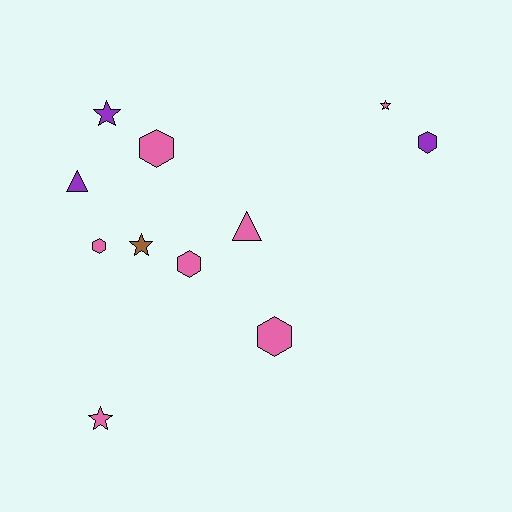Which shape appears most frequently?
Hexagon, with 5 objects.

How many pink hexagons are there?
There are 4 pink hexagons.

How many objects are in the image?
There are 11 objects.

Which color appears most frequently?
Pink, with 7 objects.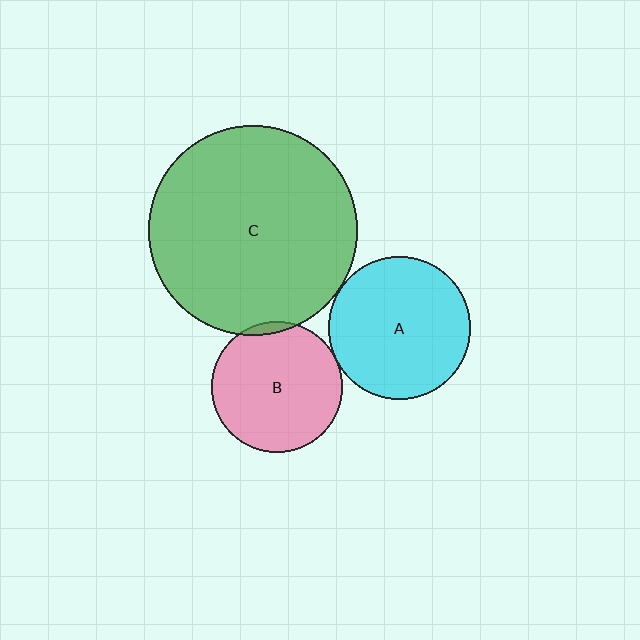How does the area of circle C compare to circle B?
Approximately 2.6 times.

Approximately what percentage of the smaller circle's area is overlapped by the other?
Approximately 5%.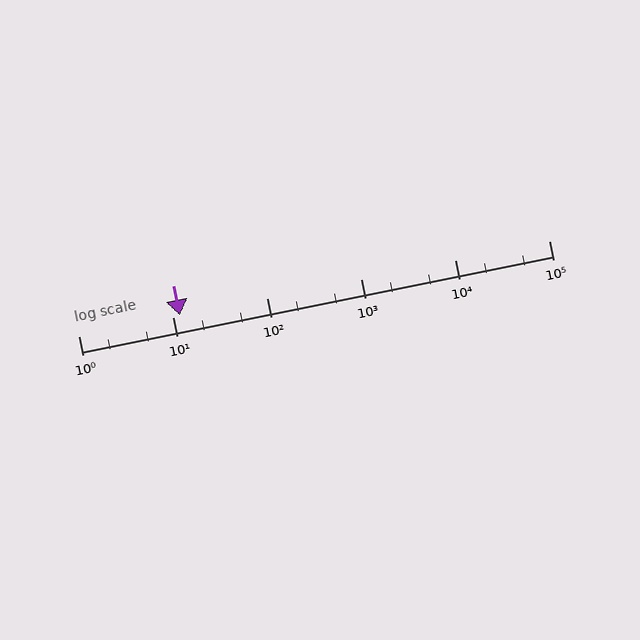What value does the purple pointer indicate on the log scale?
The pointer indicates approximately 12.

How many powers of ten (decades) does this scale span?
The scale spans 5 decades, from 1 to 100000.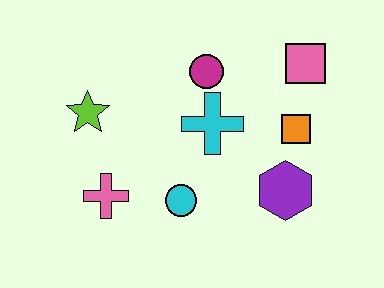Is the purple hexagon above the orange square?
No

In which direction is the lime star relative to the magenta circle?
The lime star is to the left of the magenta circle.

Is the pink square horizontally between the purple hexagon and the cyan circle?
No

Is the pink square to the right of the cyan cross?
Yes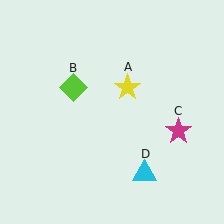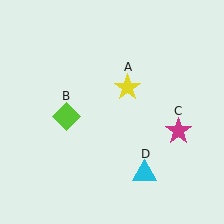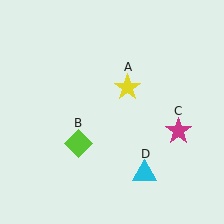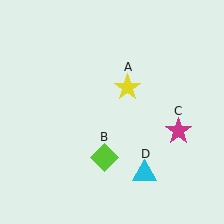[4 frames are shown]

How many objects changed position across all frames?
1 object changed position: lime diamond (object B).